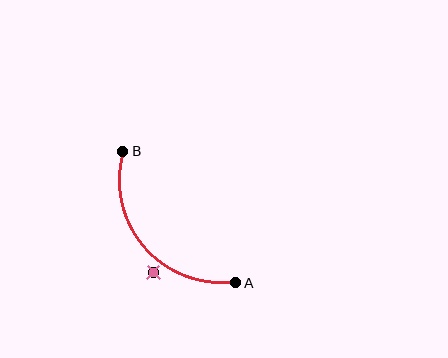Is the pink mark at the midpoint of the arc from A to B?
No — the pink mark does not lie on the arc at all. It sits slightly outside the curve.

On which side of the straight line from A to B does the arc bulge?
The arc bulges below and to the left of the straight line connecting A and B.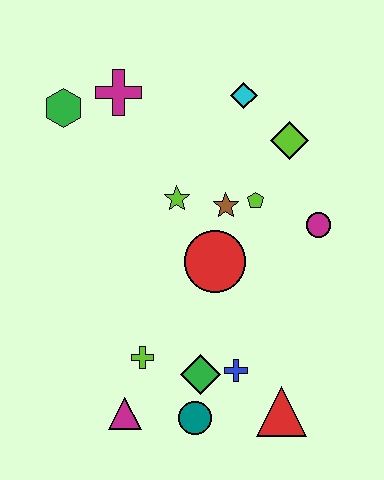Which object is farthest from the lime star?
The red triangle is farthest from the lime star.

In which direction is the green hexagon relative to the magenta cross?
The green hexagon is to the left of the magenta cross.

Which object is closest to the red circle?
The brown star is closest to the red circle.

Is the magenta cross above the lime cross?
Yes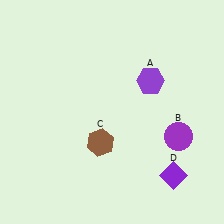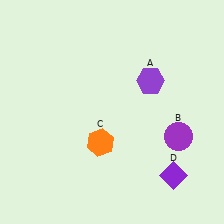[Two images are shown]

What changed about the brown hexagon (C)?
In Image 1, C is brown. In Image 2, it changed to orange.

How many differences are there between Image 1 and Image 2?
There is 1 difference between the two images.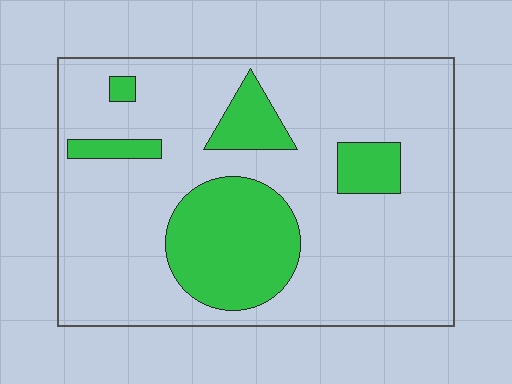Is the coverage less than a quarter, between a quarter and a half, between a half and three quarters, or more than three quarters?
Less than a quarter.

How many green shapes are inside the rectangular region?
5.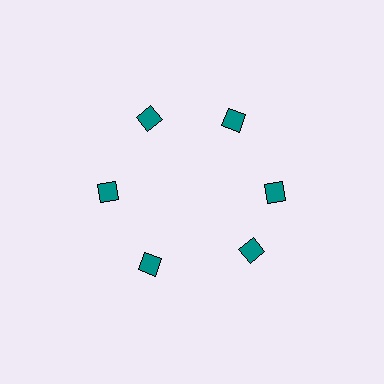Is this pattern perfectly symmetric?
No. The 6 teal diamonds are arranged in a ring, but one element near the 5 o'clock position is rotated out of alignment along the ring, breaking the 6-fold rotational symmetry.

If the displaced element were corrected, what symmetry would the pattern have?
It would have 6-fold rotational symmetry — the pattern would map onto itself every 60 degrees.